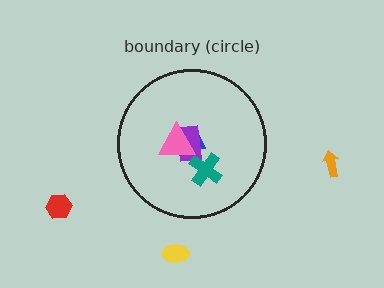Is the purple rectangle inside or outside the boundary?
Inside.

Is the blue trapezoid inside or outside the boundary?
Inside.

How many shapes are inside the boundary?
4 inside, 3 outside.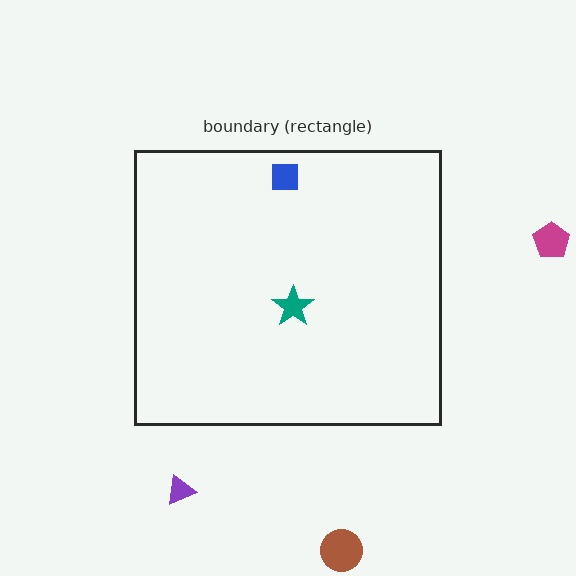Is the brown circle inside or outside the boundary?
Outside.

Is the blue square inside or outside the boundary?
Inside.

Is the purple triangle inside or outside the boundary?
Outside.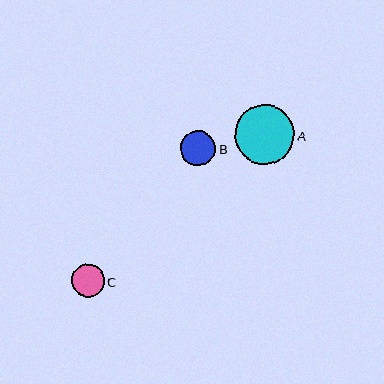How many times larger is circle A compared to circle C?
Circle A is approximately 1.8 times the size of circle C.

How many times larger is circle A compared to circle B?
Circle A is approximately 1.7 times the size of circle B.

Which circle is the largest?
Circle A is the largest with a size of approximately 59 pixels.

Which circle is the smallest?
Circle C is the smallest with a size of approximately 33 pixels.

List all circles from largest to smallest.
From largest to smallest: A, B, C.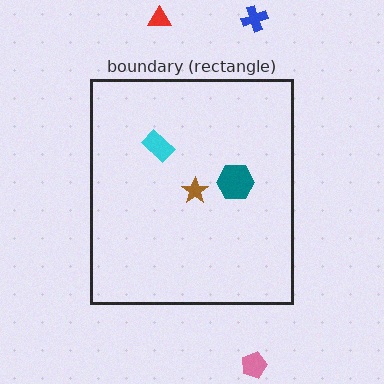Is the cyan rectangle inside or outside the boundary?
Inside.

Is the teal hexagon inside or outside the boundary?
Inside.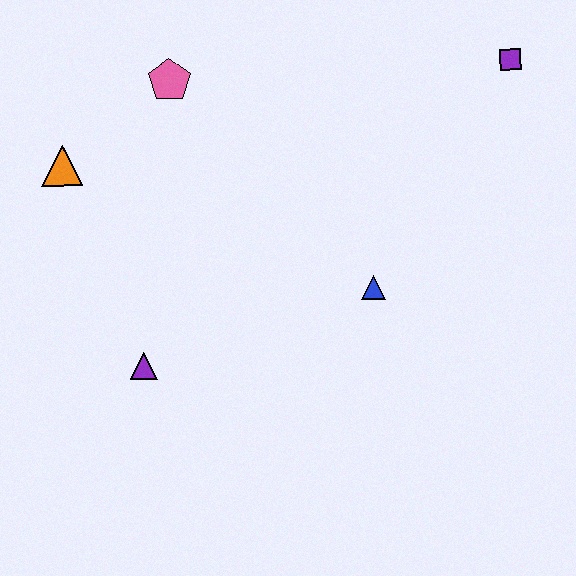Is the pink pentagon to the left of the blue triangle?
Yes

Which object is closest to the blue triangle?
The purple triangle is closest to the blue triangle.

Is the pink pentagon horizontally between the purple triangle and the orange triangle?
No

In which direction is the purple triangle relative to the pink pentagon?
The purple triangle is below the pink pentagon.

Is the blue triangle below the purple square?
Yes